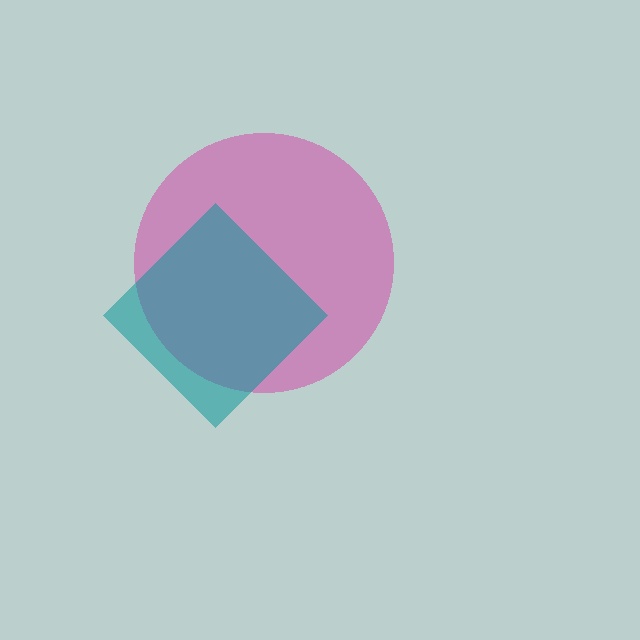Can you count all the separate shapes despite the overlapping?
Yes, there are 2 separate shapes.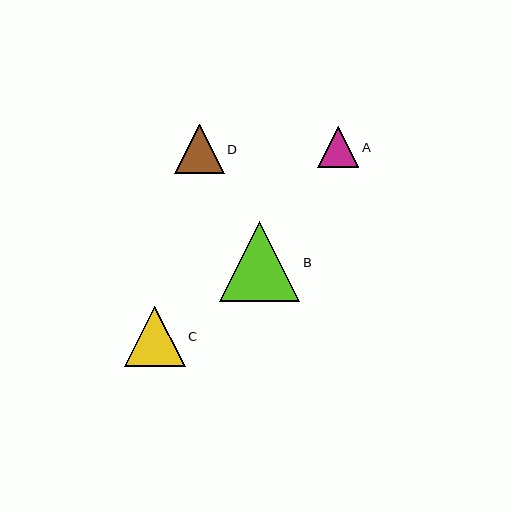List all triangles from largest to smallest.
From largest to smallest: B, C, D, A.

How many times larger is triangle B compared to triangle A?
Triangle B is approximately 1.9 times the size of triangle A.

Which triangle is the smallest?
Triangle A is the smallest with a size of approximately 42 pixels.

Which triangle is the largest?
Triangle B is the largest with a size of approximately 80 pixels.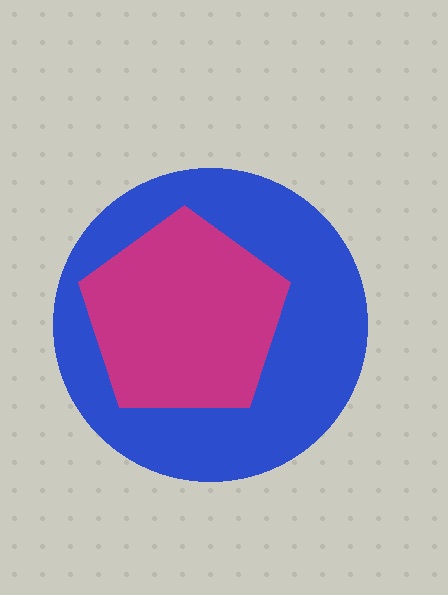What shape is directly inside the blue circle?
The magenta pentagon.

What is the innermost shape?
The magenta pentagon.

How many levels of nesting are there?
2.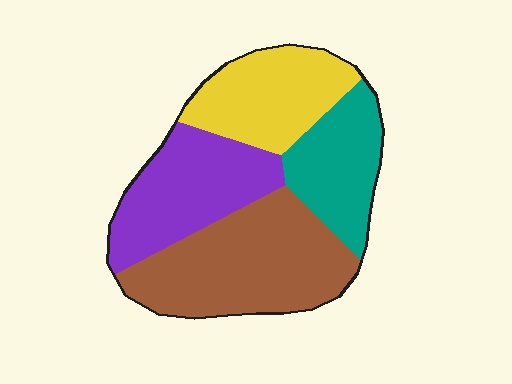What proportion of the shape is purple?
Purple covers about 25% of the shape.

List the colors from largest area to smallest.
From largest to smallest: brown, purple, yellow, teal.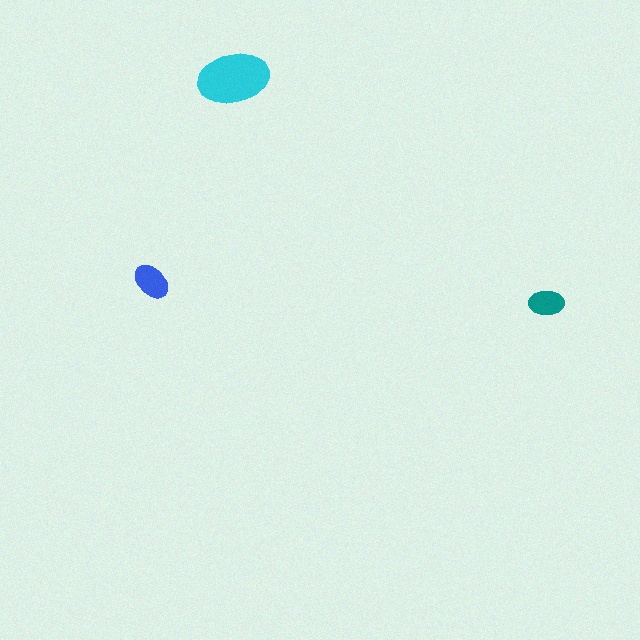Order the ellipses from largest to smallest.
the cyan one, the blue one, the teal one.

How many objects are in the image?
There are 3 objects in the image.